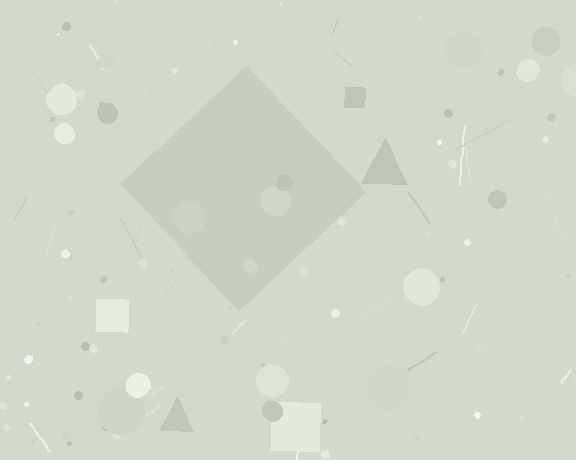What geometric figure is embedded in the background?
A diamond is embedded in the background.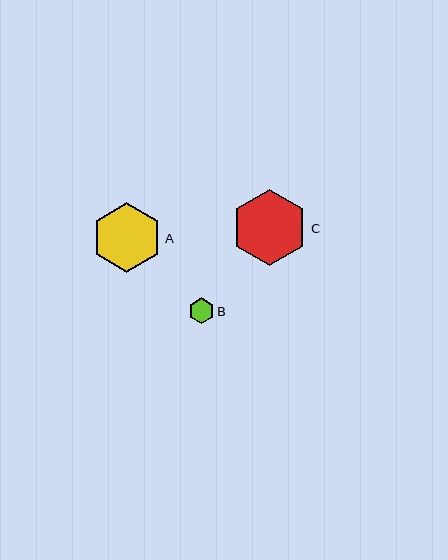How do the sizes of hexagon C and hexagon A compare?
Hexagon C and hexagon A are approximately the same size.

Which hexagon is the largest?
Hexagon C is the largest with a size of approximately 76 pixels.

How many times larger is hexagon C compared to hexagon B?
Hexagon C is approximately 2.9 times the size of hexagon B.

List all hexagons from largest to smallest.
From largest to smallest: C, A, B.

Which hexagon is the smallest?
Hexagon B is the smallest with a size of approximately 26 pixels.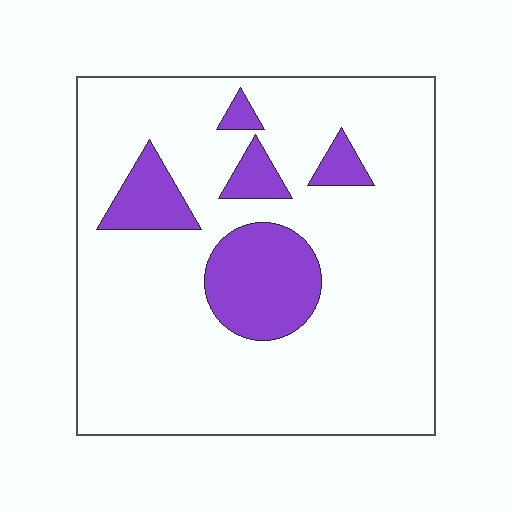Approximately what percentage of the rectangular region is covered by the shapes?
Approximately 15%.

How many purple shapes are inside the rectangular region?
5.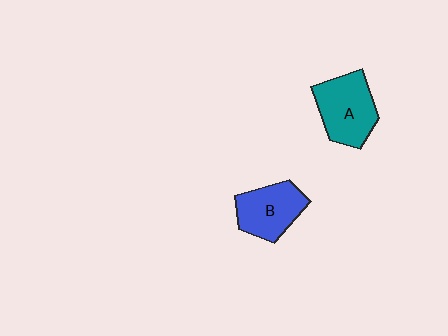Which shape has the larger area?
Shape A (teal).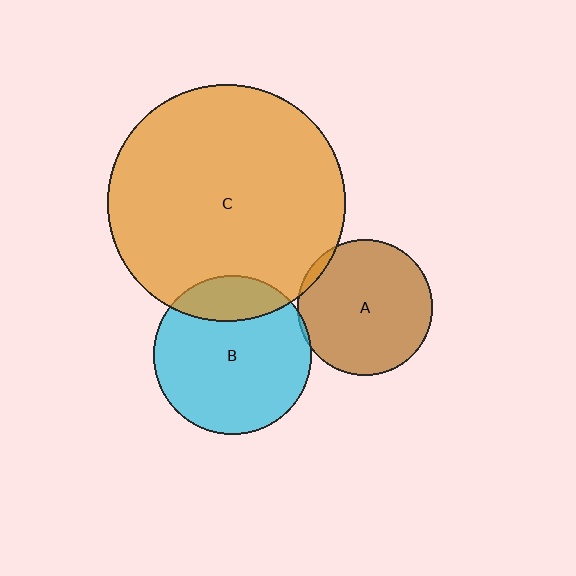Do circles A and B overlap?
Yes.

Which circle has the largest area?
Circle C (orange).